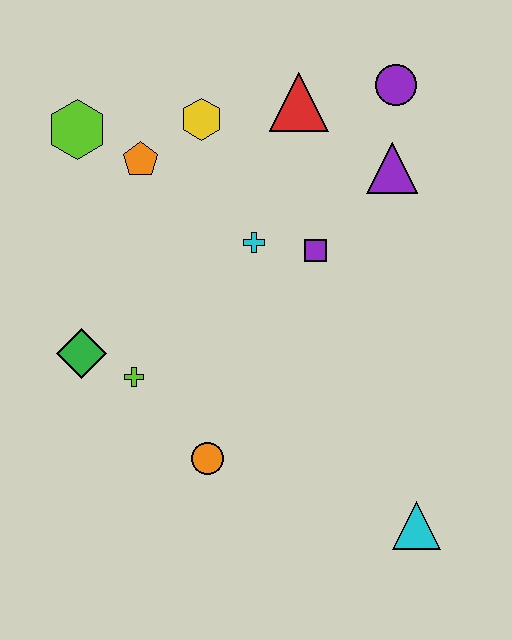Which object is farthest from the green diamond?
The purple circle is farthest from the green diamond.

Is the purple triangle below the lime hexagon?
Yes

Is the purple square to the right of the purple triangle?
No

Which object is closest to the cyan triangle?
The orange circle is closest to the cyan triangle.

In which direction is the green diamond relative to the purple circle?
The green diamond is to the left of the purple circle.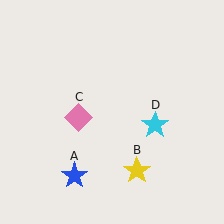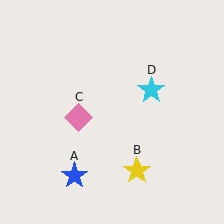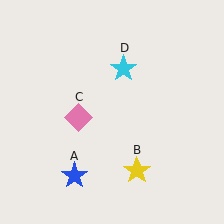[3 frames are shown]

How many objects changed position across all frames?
1 object changed position: cyan star (object D).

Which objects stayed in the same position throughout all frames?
Blue star (object A) and yellow star (object B) and pink diamond (object C) remained stationary.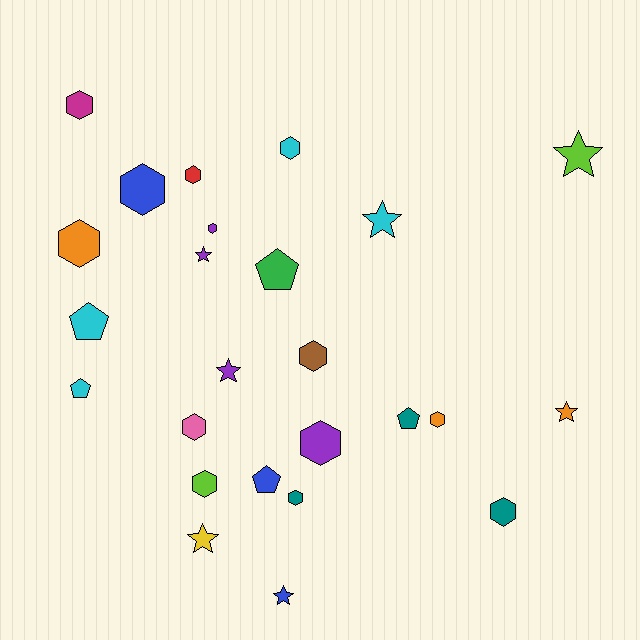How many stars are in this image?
There are 7 stars.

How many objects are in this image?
There are 25 objects.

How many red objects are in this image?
There is 1 red object.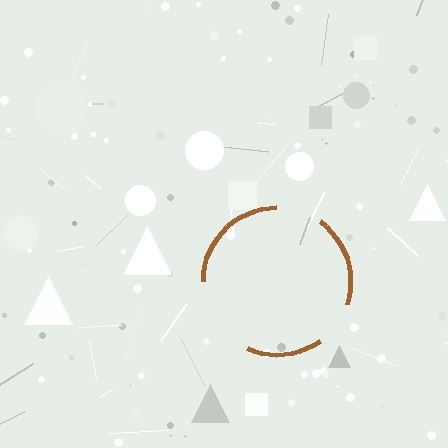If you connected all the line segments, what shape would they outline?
They would outline a circle.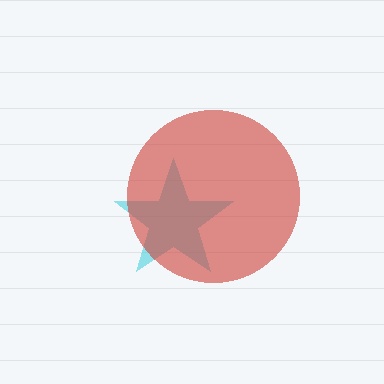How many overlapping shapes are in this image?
There are 2 overlapping shapes in the image.